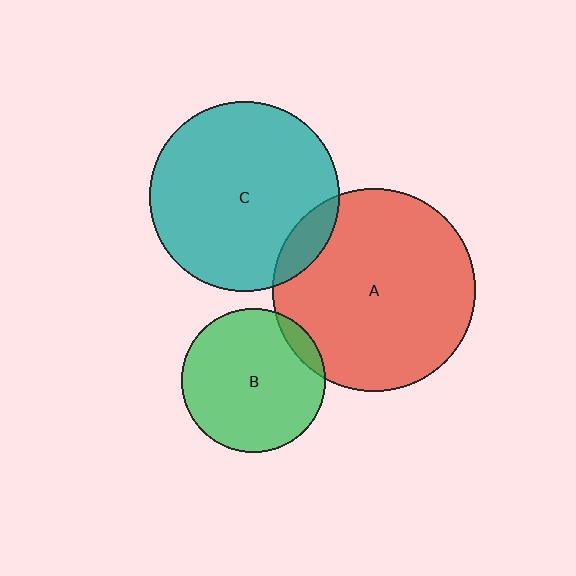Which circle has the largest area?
Circle A (red).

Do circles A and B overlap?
Yes.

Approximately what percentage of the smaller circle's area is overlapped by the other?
Approximately 10%.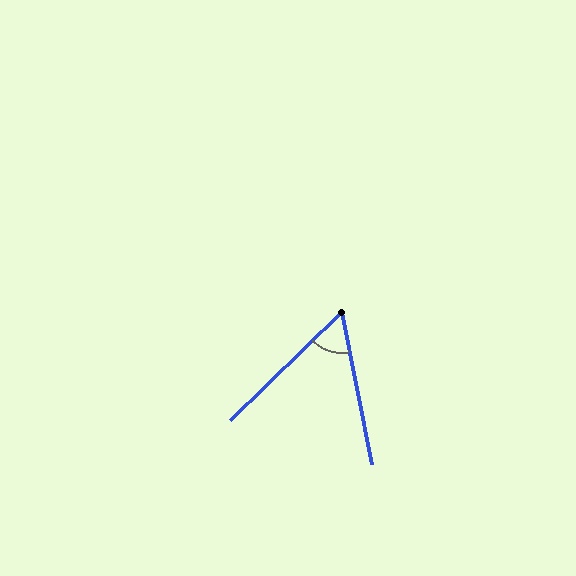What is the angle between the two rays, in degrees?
Approximately 57 degrees.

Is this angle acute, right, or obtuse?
It is acute.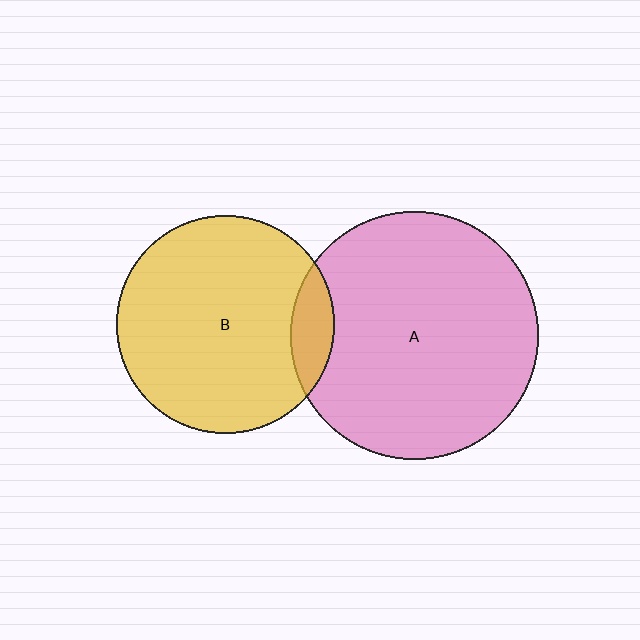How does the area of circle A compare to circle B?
Approximately 1.3 times.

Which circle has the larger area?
Circle A (pink).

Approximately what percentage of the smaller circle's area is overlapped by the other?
Approximately 10%.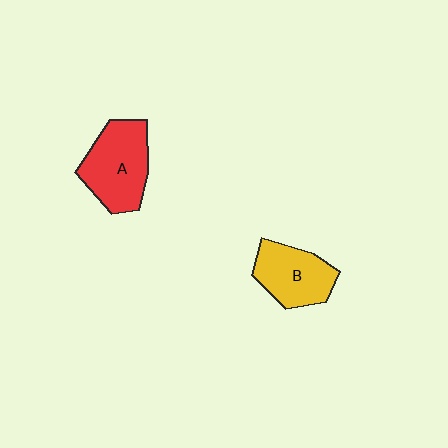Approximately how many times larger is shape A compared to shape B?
Approximately 1.2 times.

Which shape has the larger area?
Shape A (red).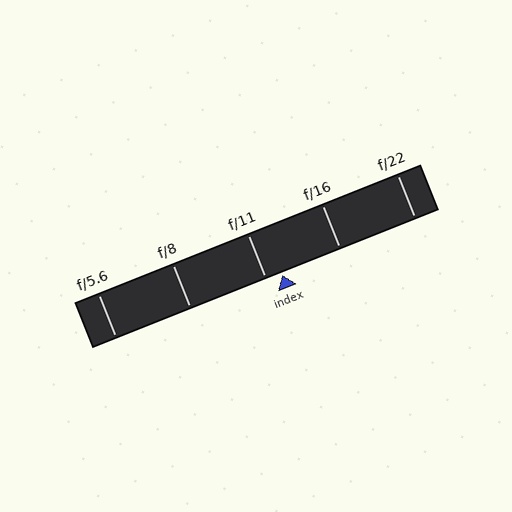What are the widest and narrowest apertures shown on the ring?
The widest aperture shown is f/5.6 and the narrowest is f/22.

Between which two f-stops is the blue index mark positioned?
The index mark is between f/11 and f/16.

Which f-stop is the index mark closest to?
The index mark is closest to f/11.